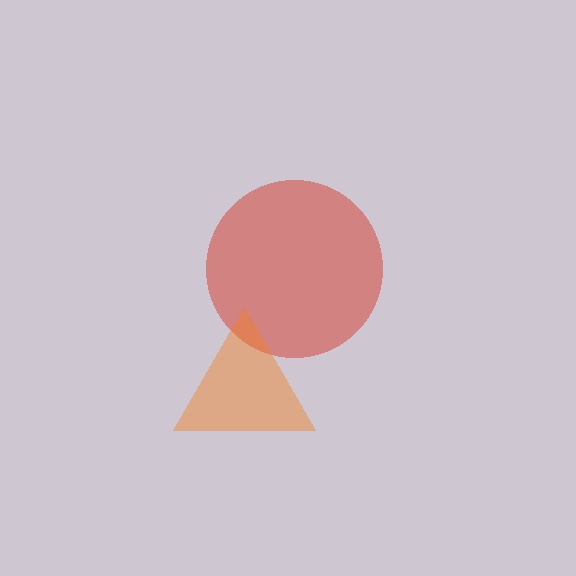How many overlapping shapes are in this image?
There are 2 overlapping shapes in the image.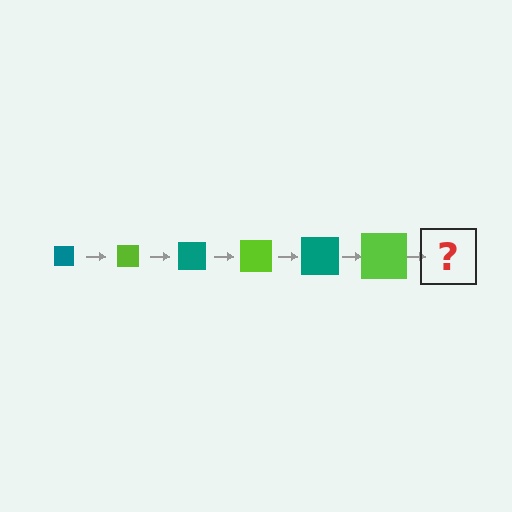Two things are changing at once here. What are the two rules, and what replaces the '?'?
The two rules are that the square grows larger each step and the color cycles through teal and lime. The '?' should be a teal square, larger than the previous one.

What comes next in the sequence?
The next element should be a teal square, larger than the previous one.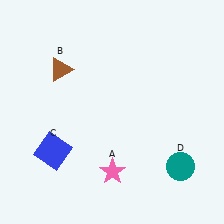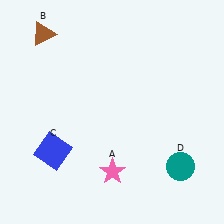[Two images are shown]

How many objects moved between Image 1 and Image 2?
1 object moved between the two images.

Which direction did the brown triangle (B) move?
The brown triangle (B) moved up.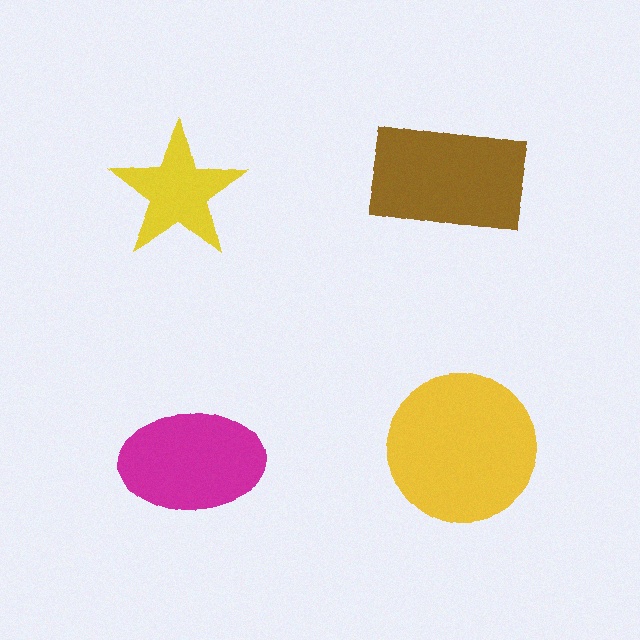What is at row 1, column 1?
A yellow star.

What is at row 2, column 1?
A magenta ellipse.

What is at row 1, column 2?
A brown rectangle.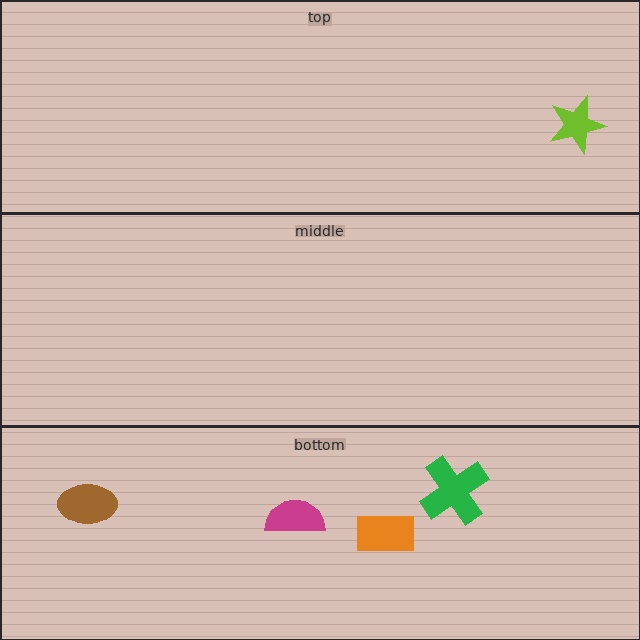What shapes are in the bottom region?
The orange rectangle, the green cross, the magenta semicircle, the brown ellipse.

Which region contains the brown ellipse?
The bottom region.